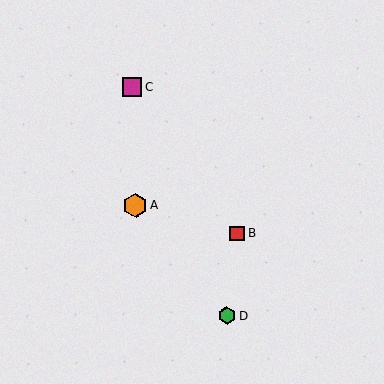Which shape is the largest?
The orange hexagon (labeled A) is the largest.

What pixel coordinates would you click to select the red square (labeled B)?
Click at (237, 233) to select the red square B.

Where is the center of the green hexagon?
The center of the green hexagon is at (227, 316).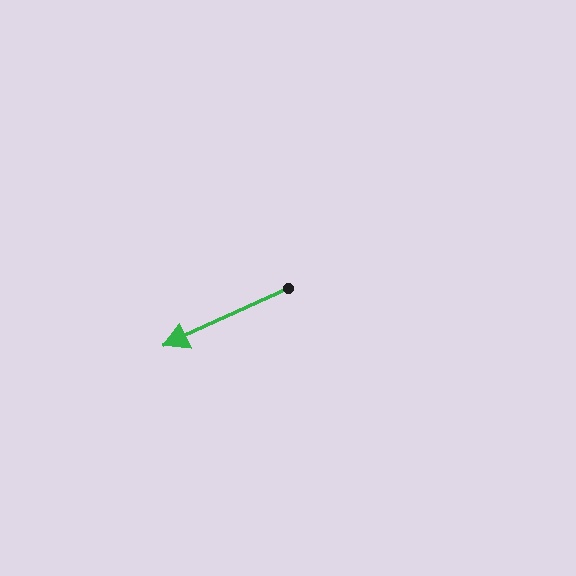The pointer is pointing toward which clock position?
Roughly 8 o'clock.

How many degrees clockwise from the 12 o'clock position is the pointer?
Approximately 245 degrees.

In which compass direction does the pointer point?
Southwest.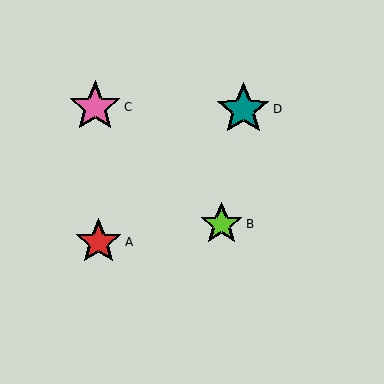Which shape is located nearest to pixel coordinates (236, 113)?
The teal star (labeled D) at (243, 109) is nearest to that location.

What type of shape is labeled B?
Shape B is a lime star.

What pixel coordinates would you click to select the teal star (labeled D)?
Click at (243, 109) to select the teal star D.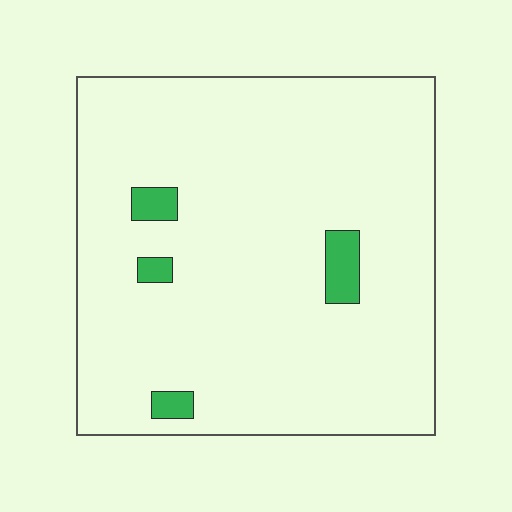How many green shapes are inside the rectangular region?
4.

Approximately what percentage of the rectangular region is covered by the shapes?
Approximately 5%.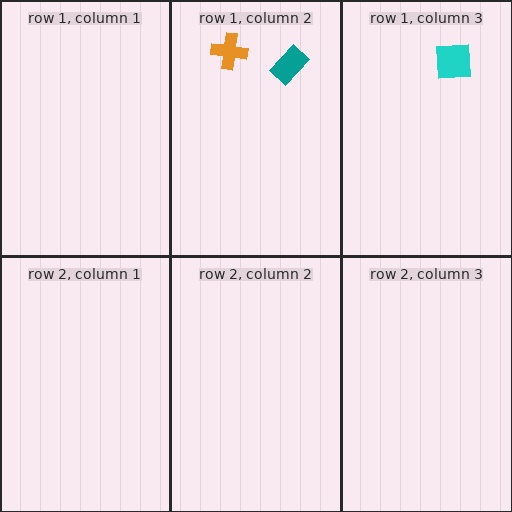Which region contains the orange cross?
The row 1, column 2 region.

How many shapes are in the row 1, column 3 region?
1.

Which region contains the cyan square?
The row 1, column 3 region.